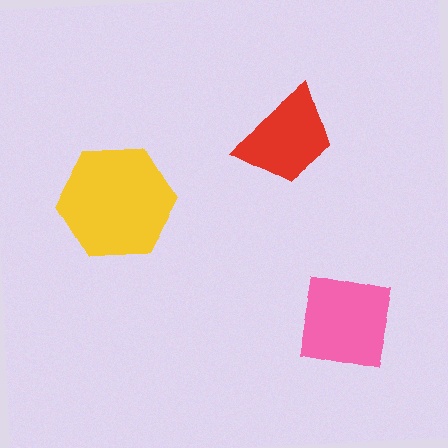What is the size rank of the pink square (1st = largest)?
2nd.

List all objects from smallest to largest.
The red trapezoid, the pink square, the yellow hexagon.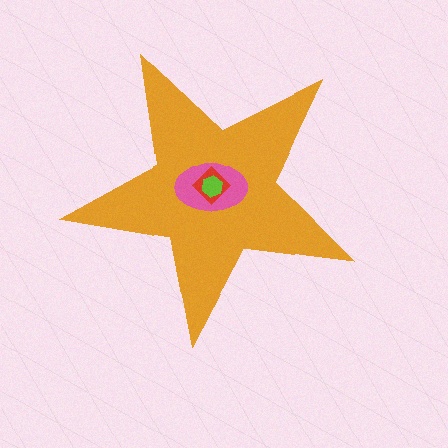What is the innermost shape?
The lime hexagon.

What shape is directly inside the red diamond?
The lime hexagon.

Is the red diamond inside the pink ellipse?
Yes.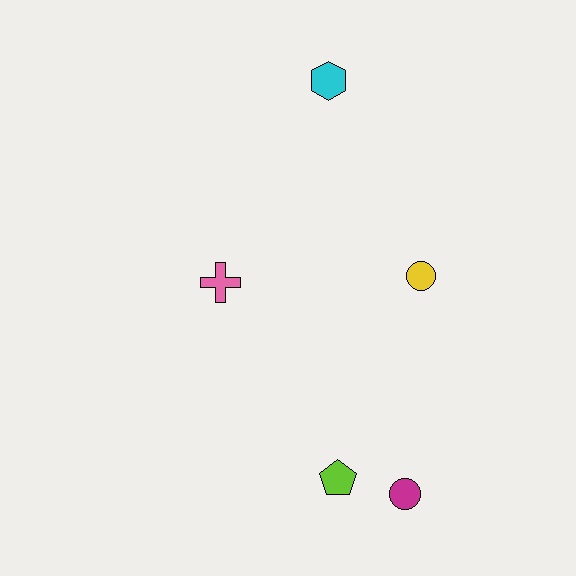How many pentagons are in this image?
There is 1 pentagon.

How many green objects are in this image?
There are no green objects.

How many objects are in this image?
There are 5 objects.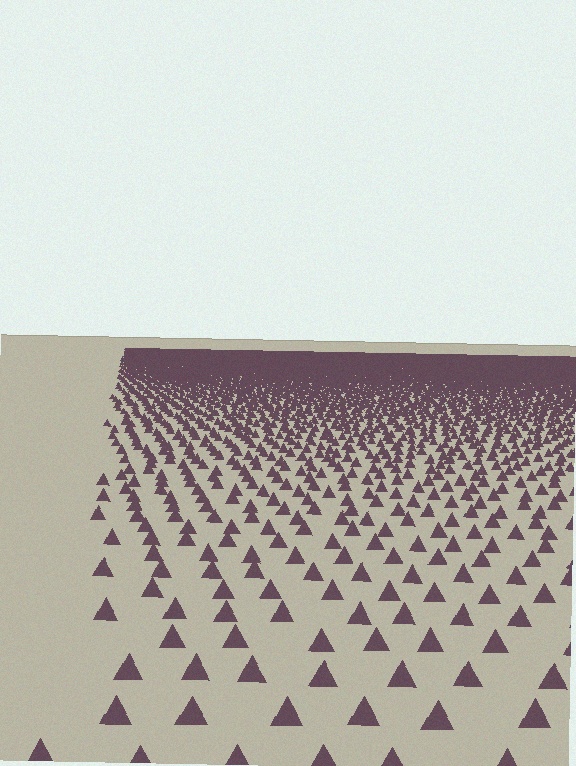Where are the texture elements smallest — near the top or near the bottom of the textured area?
Near the top.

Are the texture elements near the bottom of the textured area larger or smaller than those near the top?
Larger. Near the bottom, elements are closer to the viewer and appear at a bigger on-screen size.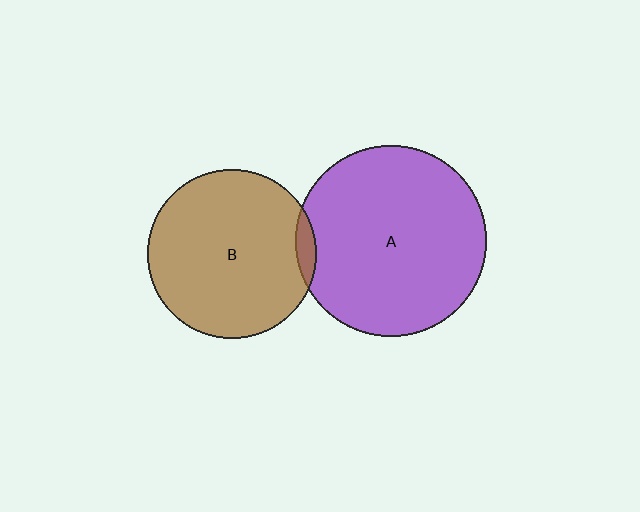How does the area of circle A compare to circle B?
Approximately 1.3 times.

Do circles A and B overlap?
Yes.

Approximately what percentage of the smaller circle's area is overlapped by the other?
Approximately 5%.